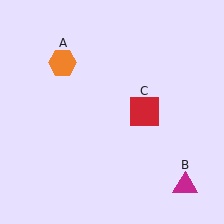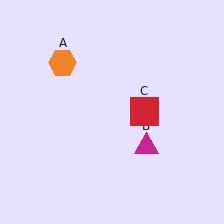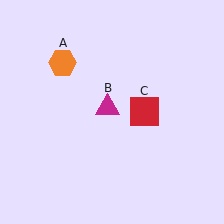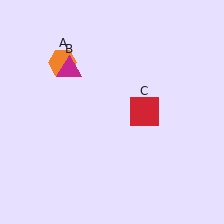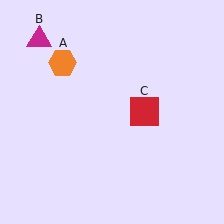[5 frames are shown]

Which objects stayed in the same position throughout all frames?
Orange hexagon (object A) and red square (object C) remained stationary.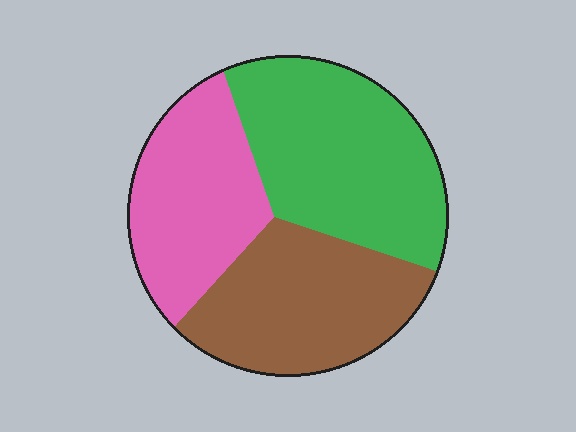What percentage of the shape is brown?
Brown takes up about one third (1/3) of the shape.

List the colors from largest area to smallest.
From largest to smallest: green, brown, pink.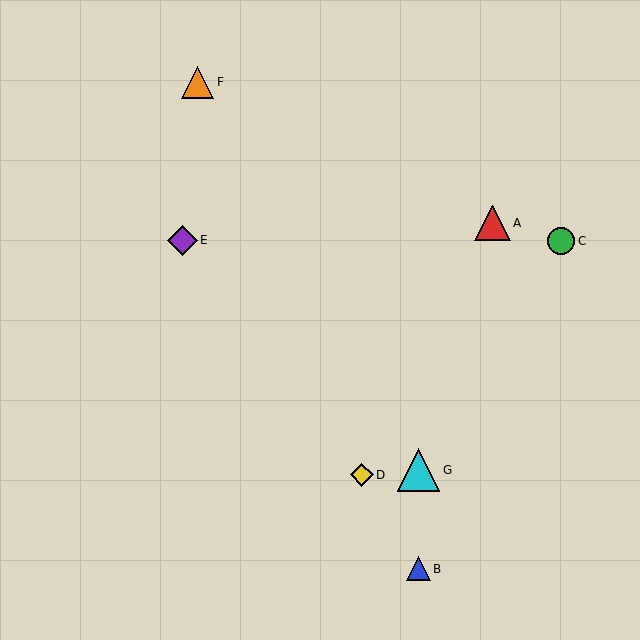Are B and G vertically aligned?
Yes, both are at x≈419.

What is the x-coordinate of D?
Object D is at x≈362.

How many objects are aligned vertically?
2 objects (B, G) are aligned vertically.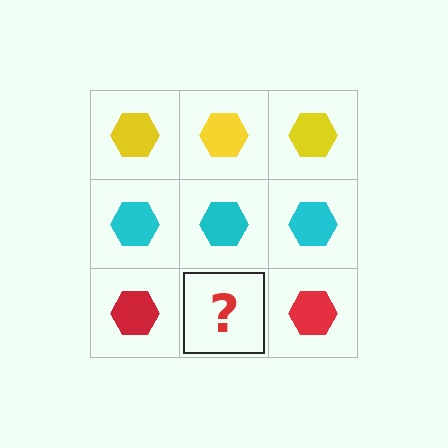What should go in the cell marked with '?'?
The missing cell should contain a red hexagon.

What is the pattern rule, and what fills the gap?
The rule is that each row has a consistent color. The gap should be filled with a red hexagon.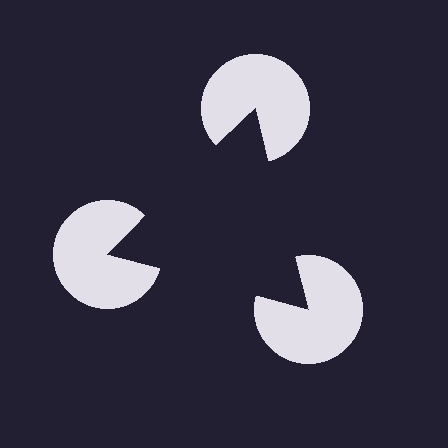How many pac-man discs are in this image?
There are 3 — one at each vertex of the illusory triangle.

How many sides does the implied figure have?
3 sides.